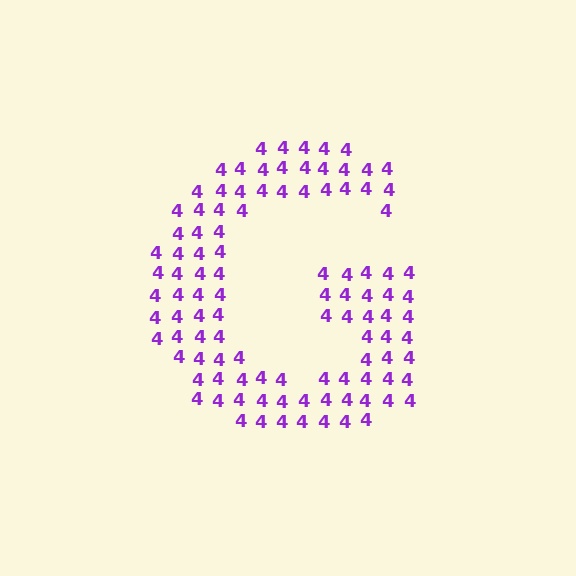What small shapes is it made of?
It is made of small digit 4's.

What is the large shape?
The large shape is the letter G.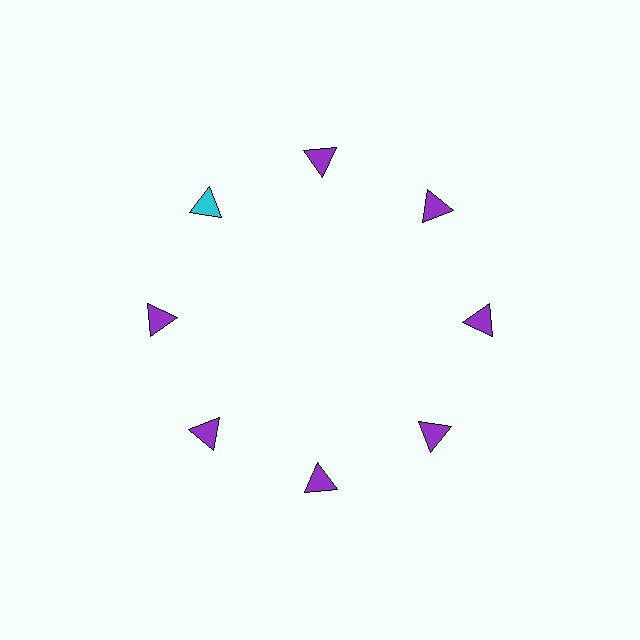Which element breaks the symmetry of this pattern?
The cyan triangle at roughly the 10 o'clock position breaks the symmetry. All other shapes are purple triangles.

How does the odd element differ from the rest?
It has a different color: cyan instead of purple.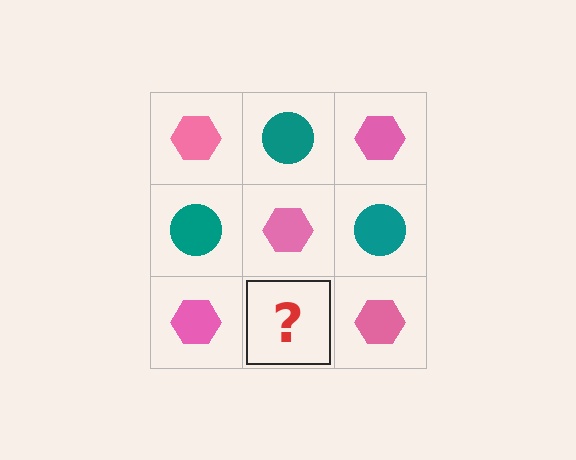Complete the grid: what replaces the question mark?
The question mark should be replaced with a teal circle.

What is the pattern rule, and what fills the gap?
The rule is that it alternates pink hexagon and teal circle in a checkerboard pattern. The gap should be filled with a teal circle.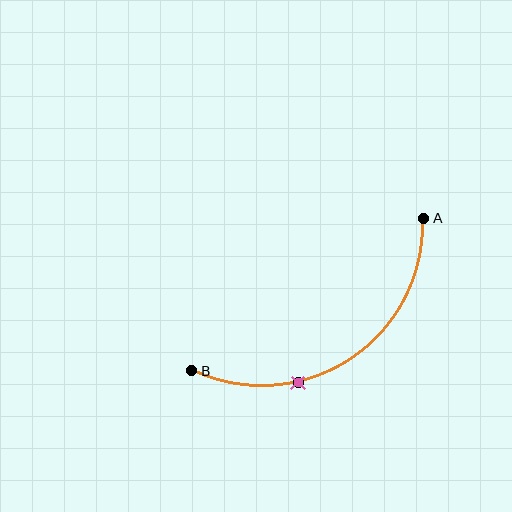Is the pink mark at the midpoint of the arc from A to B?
No. The pink mark lies on the arc but is closer to endpoint B. The arc midpoint would be at the point on the curve equidistant along the arc from both A and B.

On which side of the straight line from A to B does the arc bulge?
The arc bulges below the straight line connecting A and B.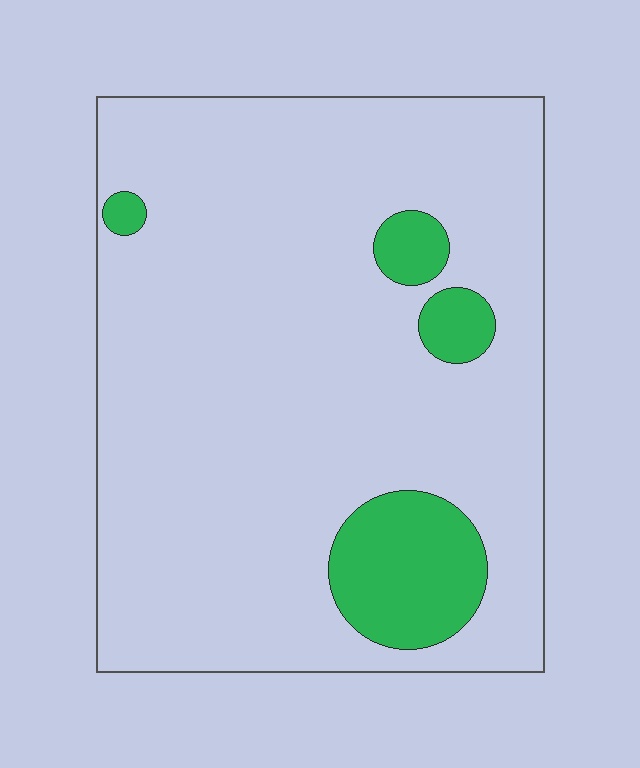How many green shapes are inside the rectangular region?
4.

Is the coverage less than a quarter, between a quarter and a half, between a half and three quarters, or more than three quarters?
Less than a quarter.